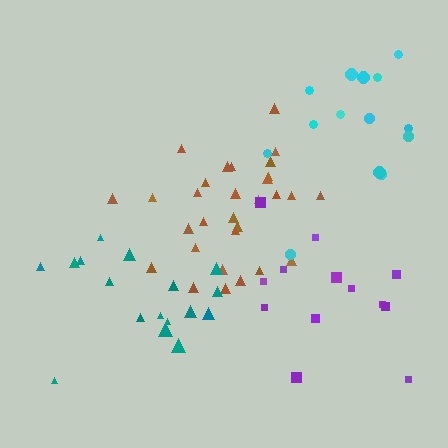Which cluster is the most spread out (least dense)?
Purple.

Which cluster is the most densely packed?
Brown.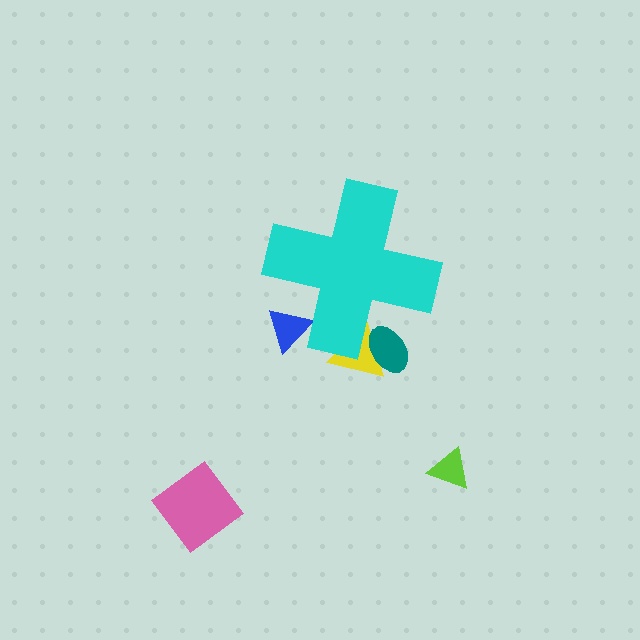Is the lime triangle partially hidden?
No, the lime triangle is fully visible.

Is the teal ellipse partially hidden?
Yes, the teal ellipse is partially hidden behind the cyan cross.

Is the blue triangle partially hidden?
Yes, the blue triangle is partially hidden behind the cyan cross.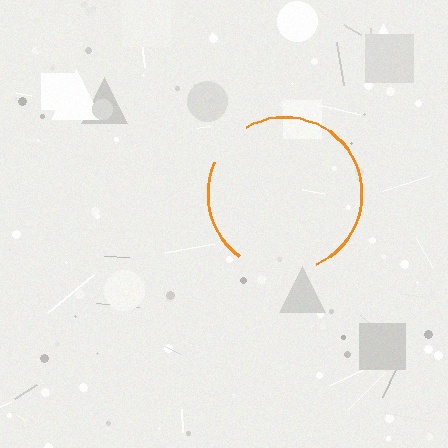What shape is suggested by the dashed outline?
The dashed outline suggests a circle.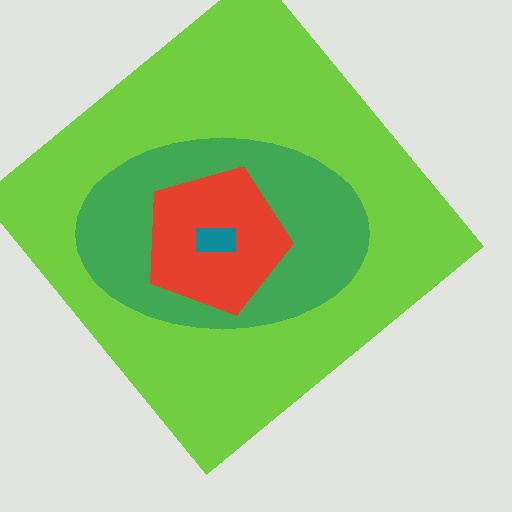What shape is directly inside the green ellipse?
The red pentagon.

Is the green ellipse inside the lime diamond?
Yes.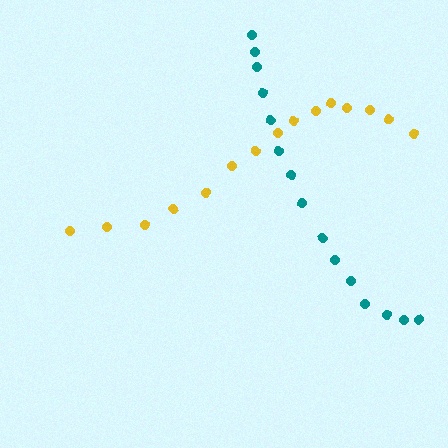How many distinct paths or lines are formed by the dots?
There are 2 distinct paths.